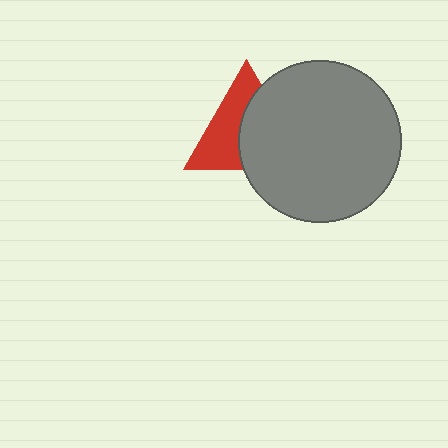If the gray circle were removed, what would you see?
You would see the complete red triangle.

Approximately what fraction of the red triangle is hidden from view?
Roughly 51% of the red triangle is hidden behind the gray circle.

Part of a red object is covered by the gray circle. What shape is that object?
It is a triangle.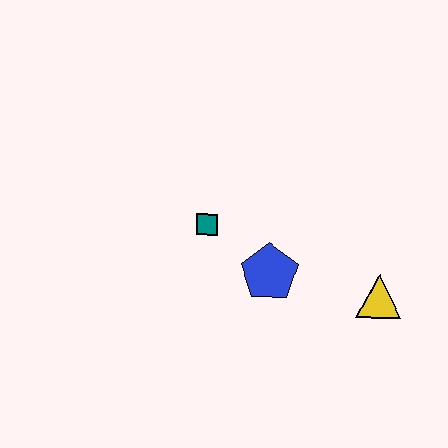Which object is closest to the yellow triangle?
The blue pentagon is closest to the yellow triangle.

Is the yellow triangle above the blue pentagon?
No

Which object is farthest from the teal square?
The yellow triangle is farthest from the teal square.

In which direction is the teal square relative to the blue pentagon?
The teal square is to the left of the blue pentagon.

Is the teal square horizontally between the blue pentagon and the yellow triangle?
No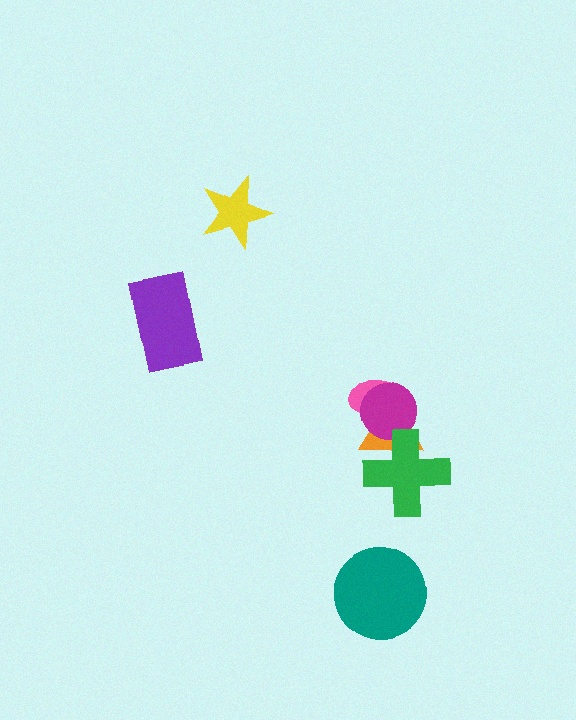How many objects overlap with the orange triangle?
3 objects overlap with the orange triangle.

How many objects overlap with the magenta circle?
2 objects overlap with the magenta circle.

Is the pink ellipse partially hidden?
Yes, it is partially covered by another shape.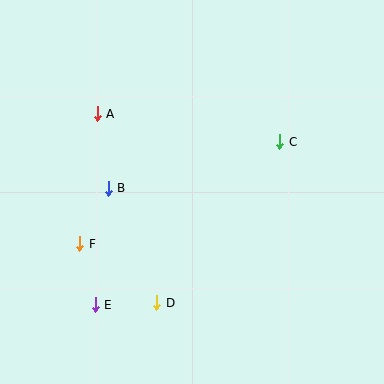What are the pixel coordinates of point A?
Point A is at (97, 114).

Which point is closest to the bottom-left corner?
Point E is closest to the bottom-left corner.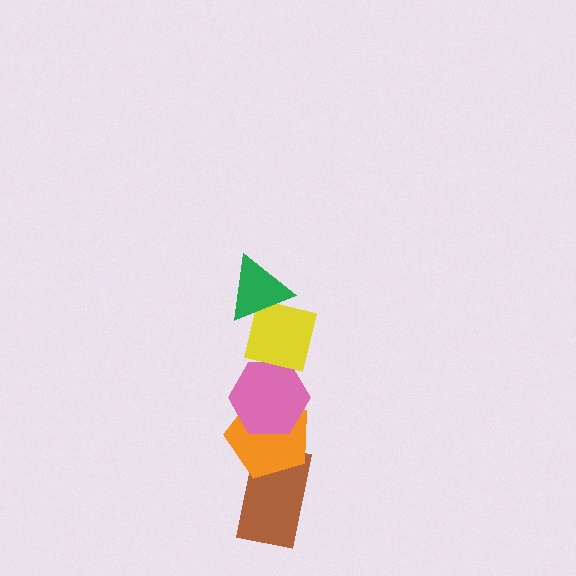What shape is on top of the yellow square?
The green triangle is on top of the yellow square.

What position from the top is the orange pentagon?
The orange pentagon is 4th from the top.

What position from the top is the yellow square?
The yellow square is 2nd from the top.